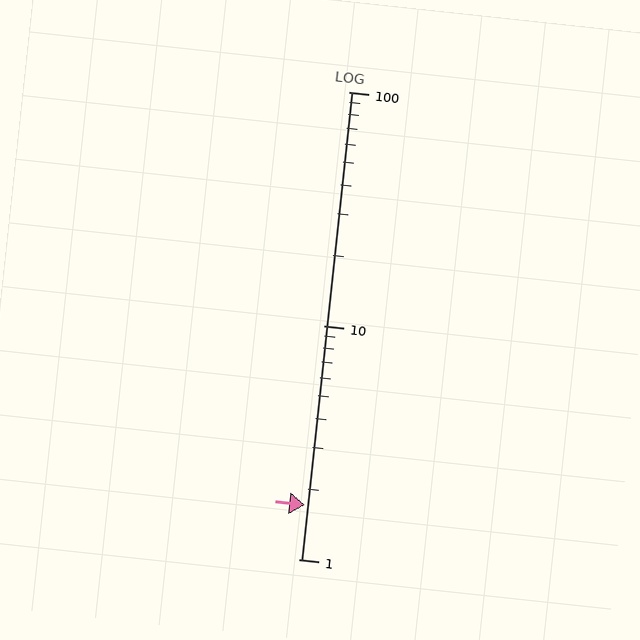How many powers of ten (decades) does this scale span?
The scale spans 2 decades, from 1 to 100.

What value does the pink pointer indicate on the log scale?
The pointer indicates approximately 1.7.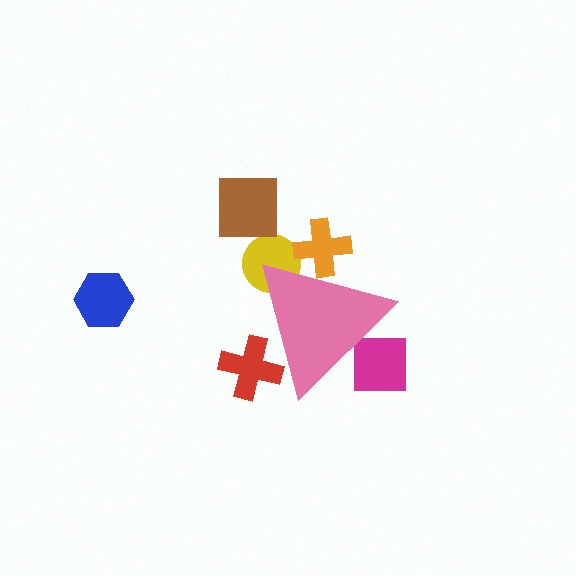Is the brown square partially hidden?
No, the brown square is fully visible.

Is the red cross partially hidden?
Yes, the red cross is partially hidden behind the pink triangle.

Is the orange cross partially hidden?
Yes, the orange cross is partially hidden behind the pink triangle.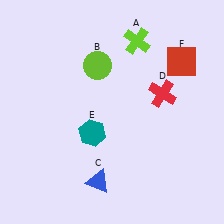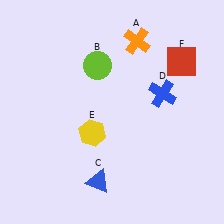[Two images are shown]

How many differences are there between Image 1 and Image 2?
There are 3 differences between the two images.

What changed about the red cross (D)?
In Image 1, D is red. In Image 2, it changed to blue.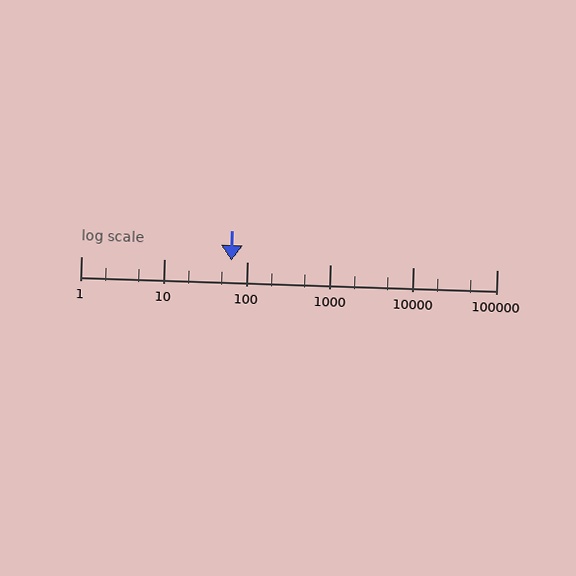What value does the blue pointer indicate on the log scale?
The pointer indicates approximately 64.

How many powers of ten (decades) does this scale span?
The scale spans 5 decades, from 1 to 100000.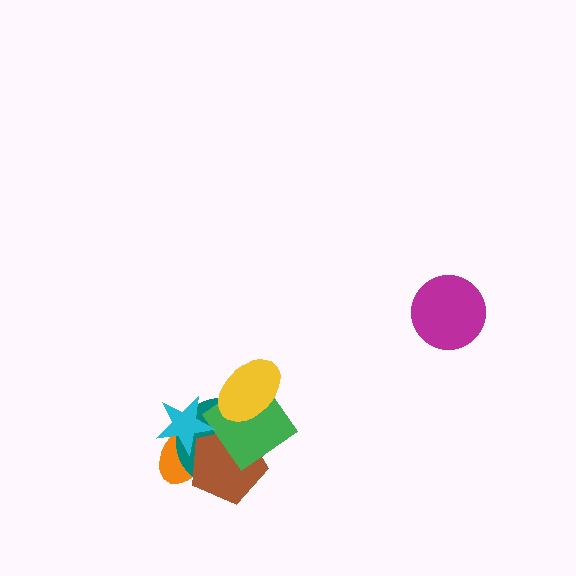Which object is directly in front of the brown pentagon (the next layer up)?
The green diamond is directly in front of the brown pentagon.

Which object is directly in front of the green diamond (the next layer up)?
The cyan star is directly in front of the green diamond.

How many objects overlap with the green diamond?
4 objects overlap with the green diamond.